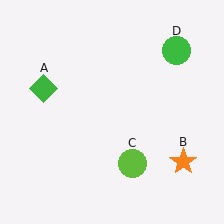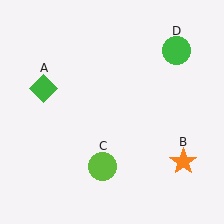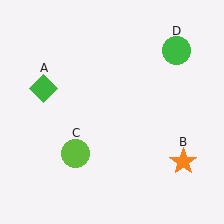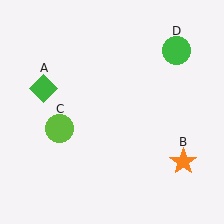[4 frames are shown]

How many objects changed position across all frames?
1 object changed position: lime circle (object C).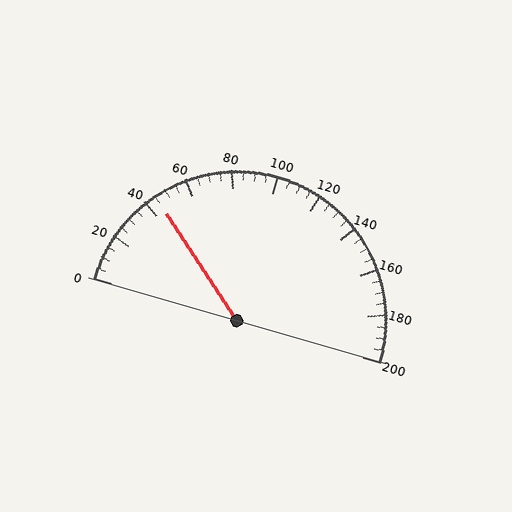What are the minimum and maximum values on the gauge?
The gauge ranges from 0 to 200.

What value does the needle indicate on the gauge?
The needle indicates approximately 45.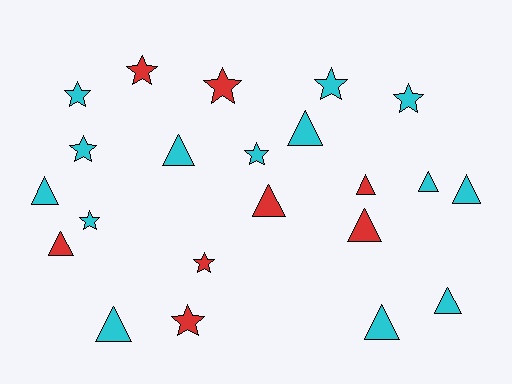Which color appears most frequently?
Cyan, with 14 objects.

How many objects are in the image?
There are 22 objects.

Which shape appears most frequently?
Triangle, with 12 objects.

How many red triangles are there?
There are 4 red triangles.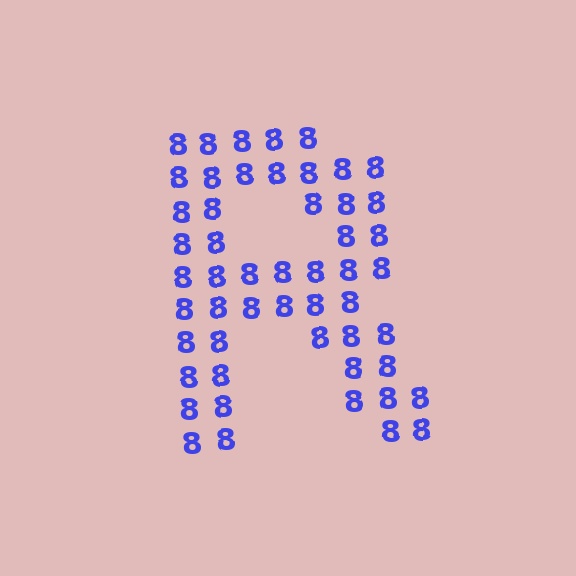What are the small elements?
The small elements are digit 8's.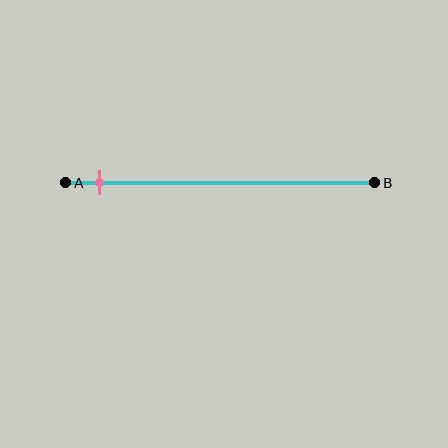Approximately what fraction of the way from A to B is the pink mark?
The pink mark is approximately 10% of the way from A to B.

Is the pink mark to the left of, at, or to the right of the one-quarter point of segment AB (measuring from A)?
The pink mark is to the left of the one-quarter point of segment AB.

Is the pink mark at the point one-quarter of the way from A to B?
No, the mark is at about 10% from A, not at the 25% one-quarter point.